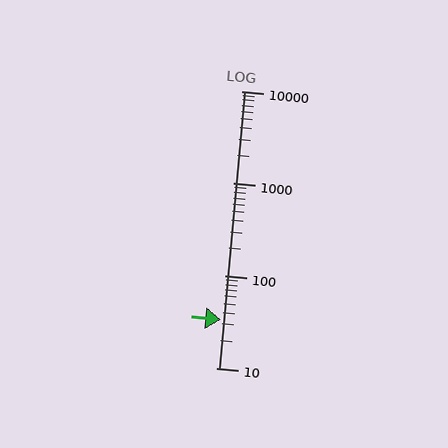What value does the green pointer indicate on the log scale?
The pointer indicates approximately 33.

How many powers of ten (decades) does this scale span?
The scale spans 3 decades, from 10 to 10000.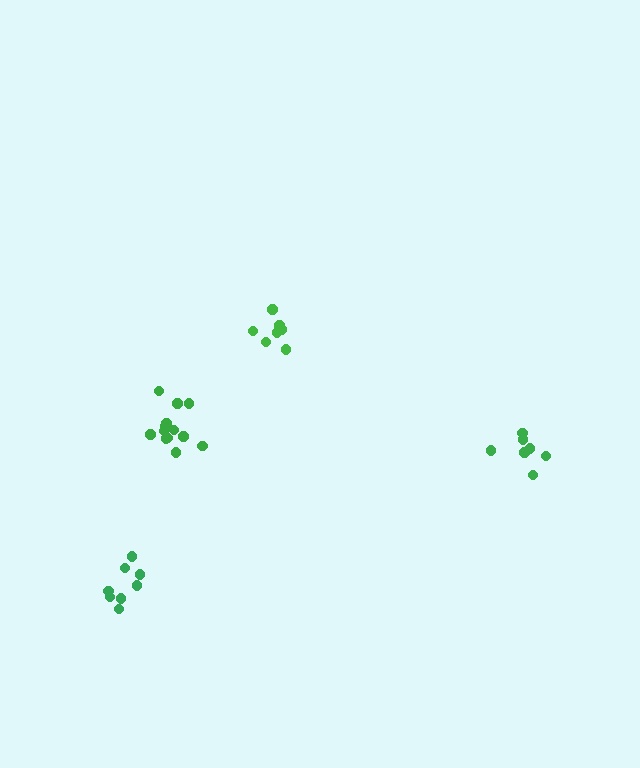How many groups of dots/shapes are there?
There are 4 groups.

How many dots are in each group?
Group 1: 8 dots, Group 2: 7 dots, Group 3: 13 dots, Group 4: 7 dots (35 total).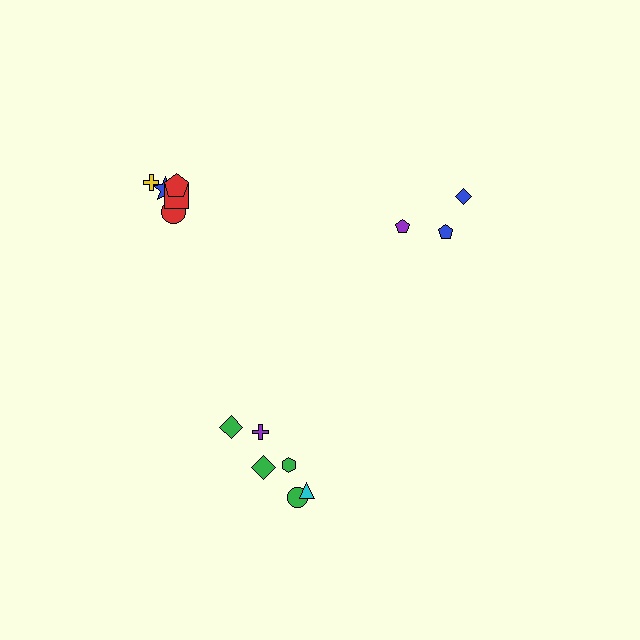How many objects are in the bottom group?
There are 6 objects.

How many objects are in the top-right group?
There are 3 objects.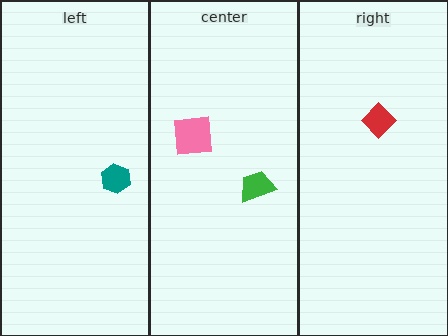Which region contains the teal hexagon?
The left region.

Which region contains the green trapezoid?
The center region.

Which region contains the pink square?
The center region.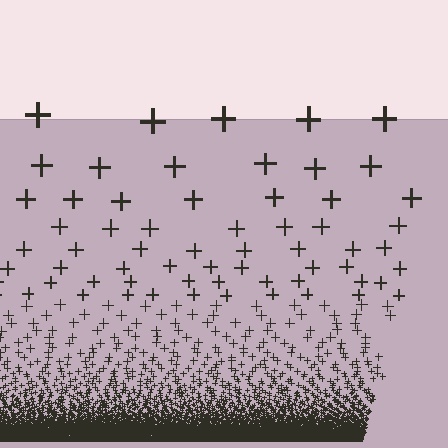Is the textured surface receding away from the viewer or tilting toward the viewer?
The surface appears to tilt toward the viewer. Texture elements get larger and sparser toward the top.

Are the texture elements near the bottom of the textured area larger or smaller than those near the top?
Smaller. The gradient is inverted — elements near the bottom are smaller and denser.